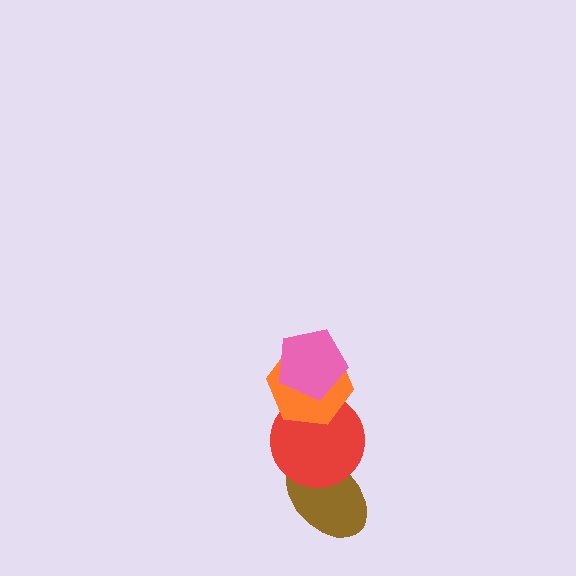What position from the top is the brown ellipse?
The brown ellipse is 4th from the top.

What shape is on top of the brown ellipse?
The red circle is on top of the brown ellipse.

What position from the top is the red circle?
The red circle is 3rd from the top.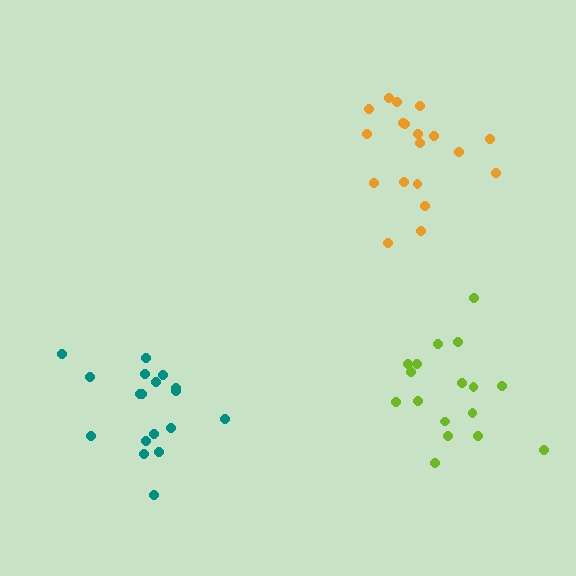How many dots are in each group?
Group 1: 18 dots, Group 2: 17 dots, Group 3: 19 dots (54 total).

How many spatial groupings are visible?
There are 3 spatial groupings.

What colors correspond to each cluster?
The clusters are colored: teal, lime, orange.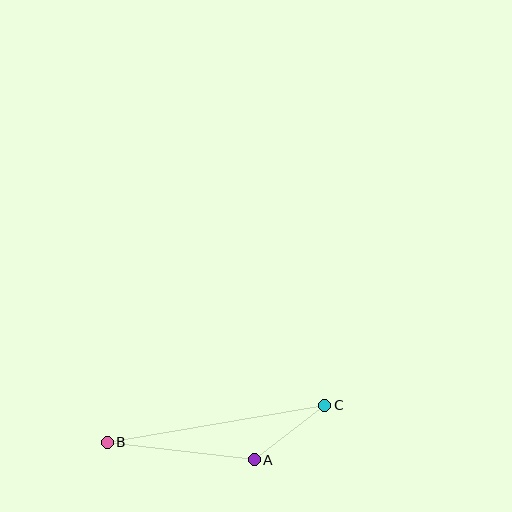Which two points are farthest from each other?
Points B and C are farthest from each other.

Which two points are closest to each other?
Points A and C are closest to each other.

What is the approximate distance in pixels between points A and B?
The distance between A and B is approximately 148 pixels.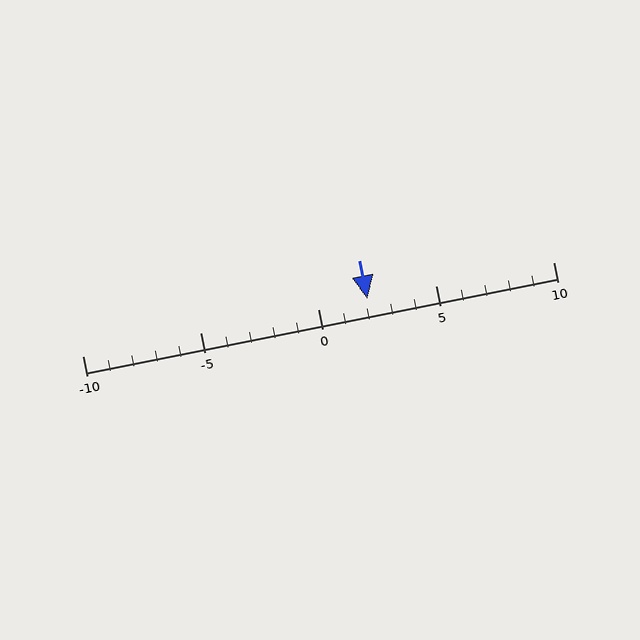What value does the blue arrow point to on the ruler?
The blue arrow points to approximately 2.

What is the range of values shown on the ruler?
The ruler shows values from -10 to 10.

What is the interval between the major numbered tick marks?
The major tick marks are spaced 5 units apart.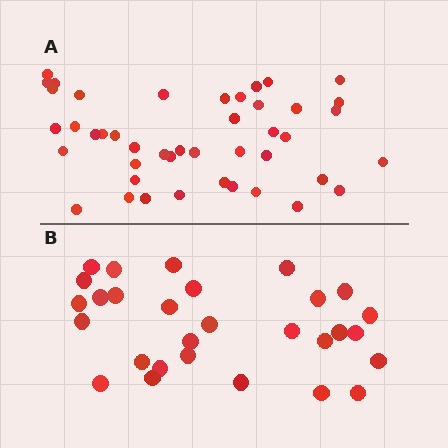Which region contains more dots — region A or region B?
Region A (the top region) has more dots.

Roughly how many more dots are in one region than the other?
Region A has approximately 15 more dots than region B.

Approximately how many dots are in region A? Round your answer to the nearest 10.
About 40 dots. (The exact count is 44, which rounds to 40.)